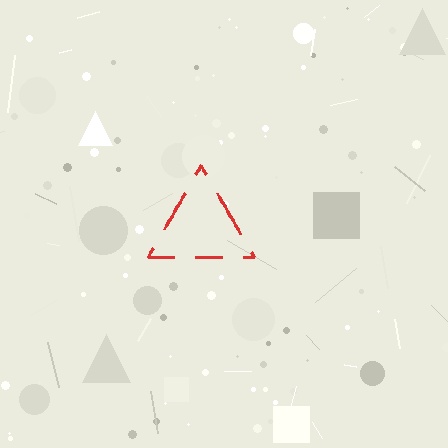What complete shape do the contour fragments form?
The contour fragments form a triangle.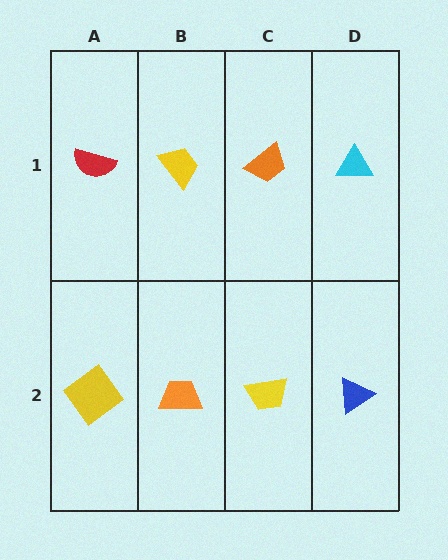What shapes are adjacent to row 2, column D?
A cyan triangle (row 1, column D), a yellow trapezoid (row 2, column C).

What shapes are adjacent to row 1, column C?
A yellow trapezoid (row 2, column C), a yellow trapezoid (row 1, column B), a cyan triangle (row 1, column D).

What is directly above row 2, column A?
A red semicircle.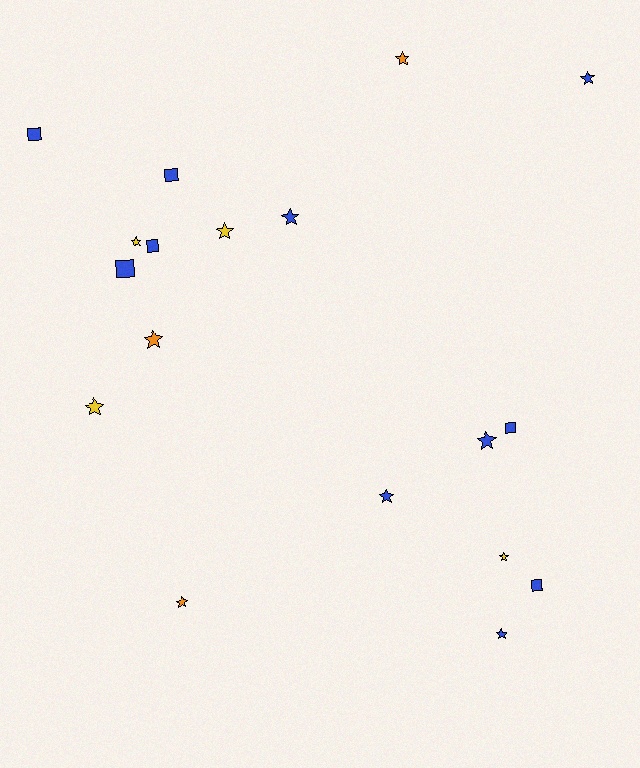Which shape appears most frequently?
Star, with 12 objects.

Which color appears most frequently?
Blue, with 11 objects.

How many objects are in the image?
There are 18 objects.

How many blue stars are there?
There are 5 blue stars.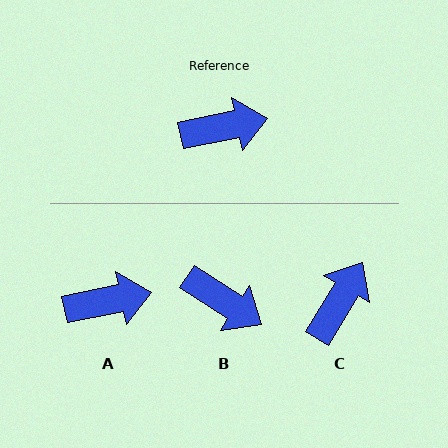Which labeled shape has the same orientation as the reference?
A.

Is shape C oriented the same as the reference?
No, it is off by about 48 degrees.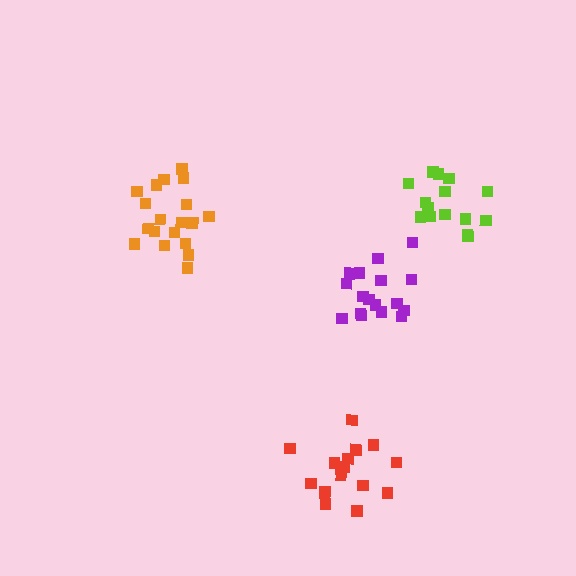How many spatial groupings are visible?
There are 4 spatial groupings.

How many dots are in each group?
Group 1: 17 dots, Group 2: 18 dots, Group 3: 16 dots, Group 4: 19 dots (70 total).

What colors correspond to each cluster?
The clusters are colored: purple, red, lime, orange.